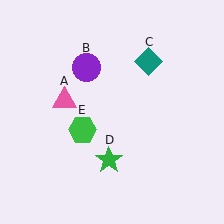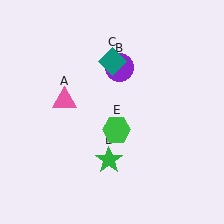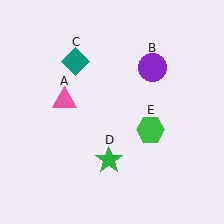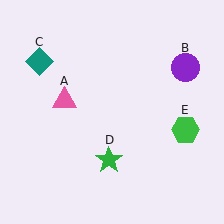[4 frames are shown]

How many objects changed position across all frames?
3 objects changed position: purple circle (object B), teal diamond (object C), green hexagon (object E).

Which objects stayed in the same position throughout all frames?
Pink triangle (object A) and green star (object D) remained stationary.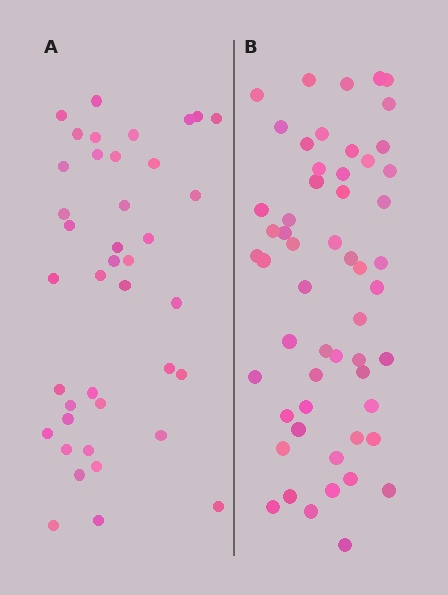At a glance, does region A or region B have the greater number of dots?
Region B (the right region) has more dots.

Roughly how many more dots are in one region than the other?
Region B has approximately 15 more dots than region A.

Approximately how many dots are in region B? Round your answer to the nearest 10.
About 60 dots. (The exact count is 55, which rounds to 60.)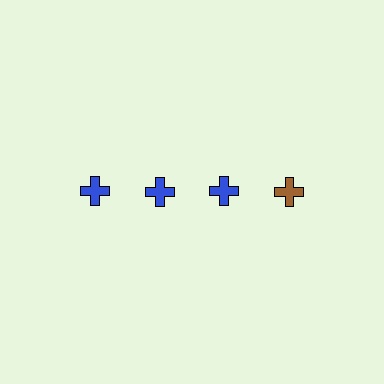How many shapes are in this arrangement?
There are 4 shapes arranged in a grid pattern.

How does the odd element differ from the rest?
It has a different color: brown instead of blue.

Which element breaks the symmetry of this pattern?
The brown cross in the top row, second from right column breaks the symmetry. All other shapes are blue crosses.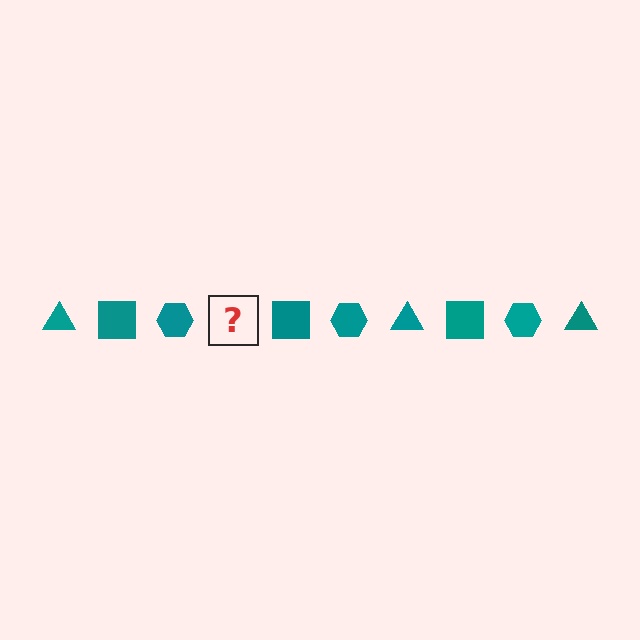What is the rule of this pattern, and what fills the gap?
The rule is that the pattern cycles through triangle, square, hexagon shapes in teal. The gap should be filled with a teal triangle.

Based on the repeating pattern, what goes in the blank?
The blank should be a teal triangle.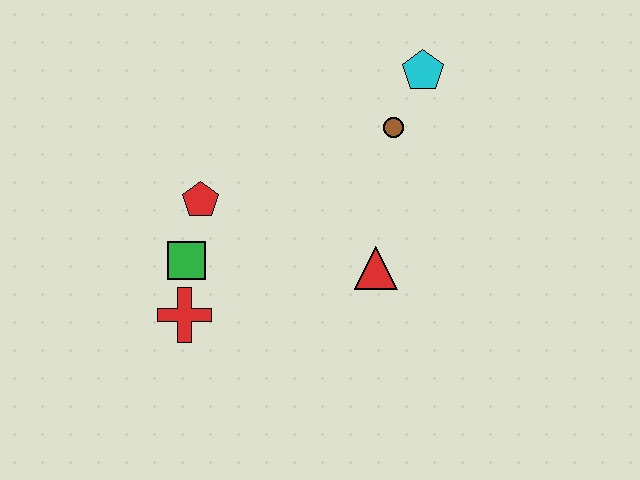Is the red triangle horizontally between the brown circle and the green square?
Yes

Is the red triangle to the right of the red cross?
Yes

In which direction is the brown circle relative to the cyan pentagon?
The brown circle is below the cyan pentagon.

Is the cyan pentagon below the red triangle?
No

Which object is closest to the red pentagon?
The green square is closest to the red pentagon.